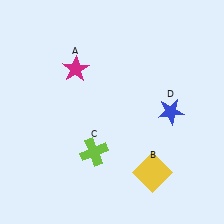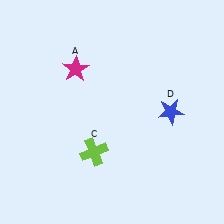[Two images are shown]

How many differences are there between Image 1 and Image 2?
There is 1 difference between the two images.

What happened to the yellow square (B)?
The yellow square (B) was removed in Image 2. It was in the bottom-right area of Image 1.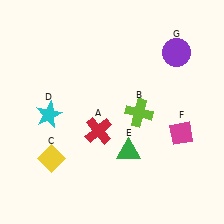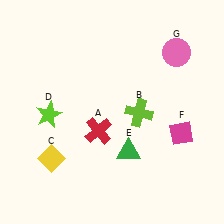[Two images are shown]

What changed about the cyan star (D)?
In Image 1, D is cyan. In Image 2, it changed to lime.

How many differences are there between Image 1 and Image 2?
There are 2 differences between the two images.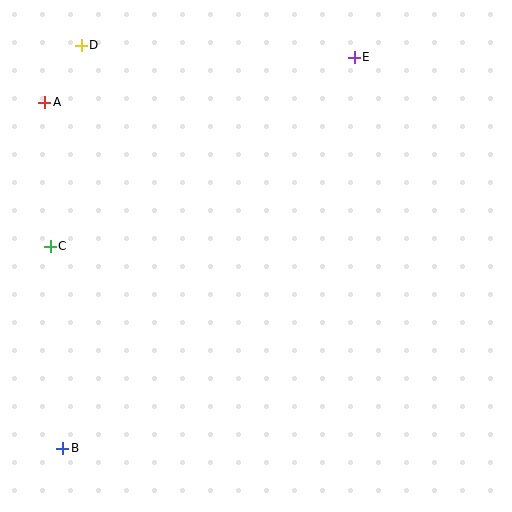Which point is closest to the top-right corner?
Point E is closest to the top-right corner.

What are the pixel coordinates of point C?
Point C is at (50, 246).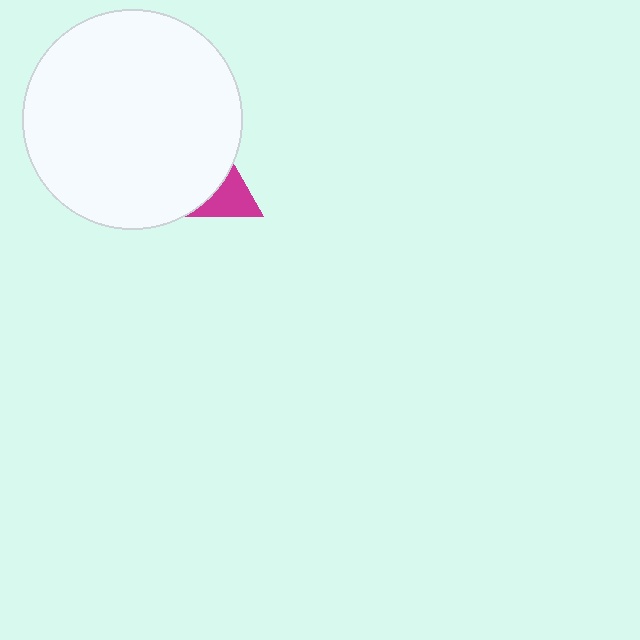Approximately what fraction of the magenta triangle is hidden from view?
Roughly 65% of the magenta triangle is hidden behind the white circle.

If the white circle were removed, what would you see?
You would see the complete magenta triangle.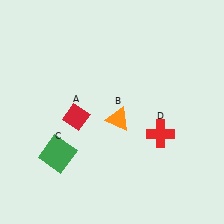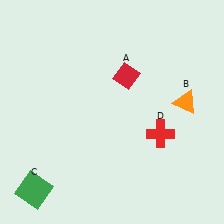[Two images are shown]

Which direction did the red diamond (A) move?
The red diamond (A) moved right.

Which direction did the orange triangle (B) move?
The orange triangle (B) moved right.